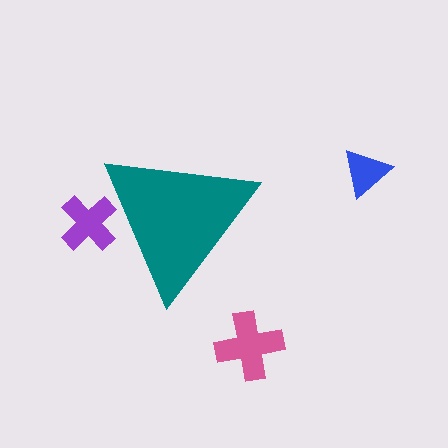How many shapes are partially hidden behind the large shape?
1 shape is partially hidden.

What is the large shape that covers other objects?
A teal triangle.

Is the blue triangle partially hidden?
No, the blue triangle is fully visible.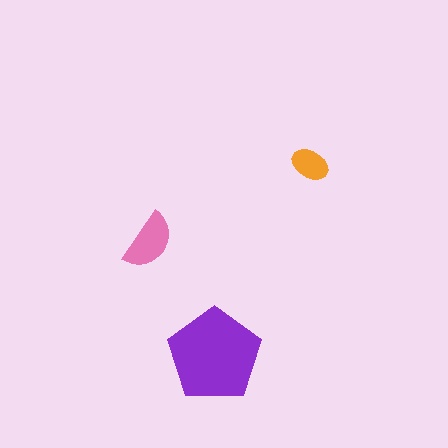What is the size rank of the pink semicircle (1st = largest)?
2nd.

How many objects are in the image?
There are 3 objects in the image.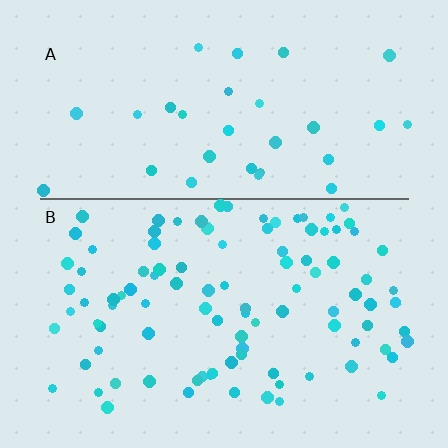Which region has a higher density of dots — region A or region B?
B (the bottom).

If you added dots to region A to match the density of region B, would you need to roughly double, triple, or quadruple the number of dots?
Approximately triple.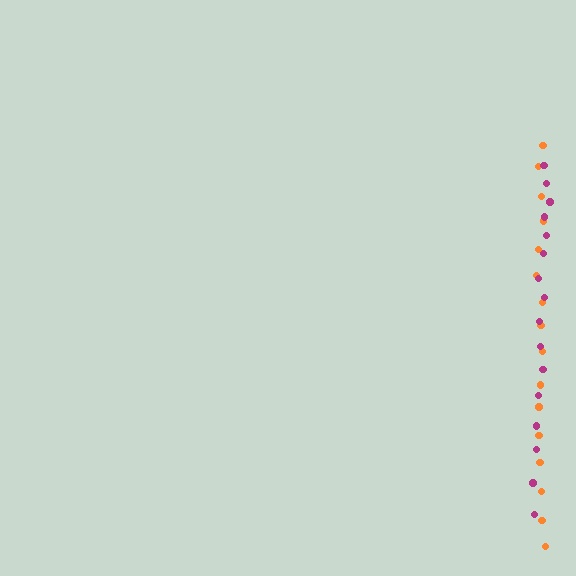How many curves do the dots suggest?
There are 2 distinct paths.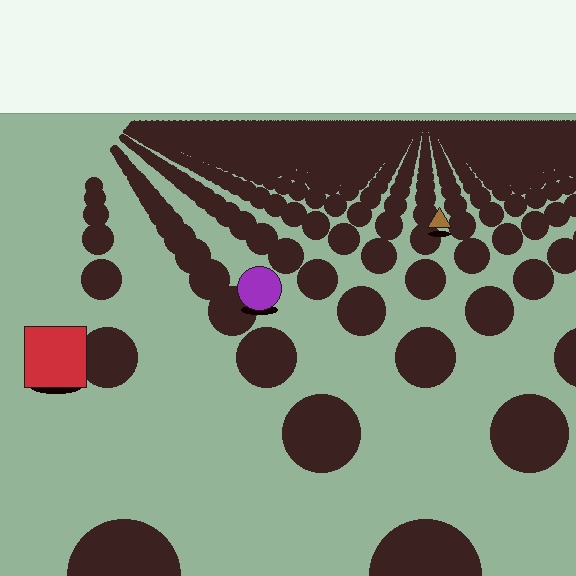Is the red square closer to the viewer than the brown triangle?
Yes. The red square is closer — you can tell from the texture gradient: the ground texture is coarser near it.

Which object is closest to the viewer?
The red square is closest. The texture marks near it are larger and more spread out.